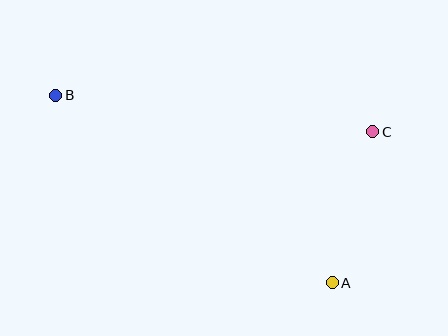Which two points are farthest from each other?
Points A and B are farthest from each other.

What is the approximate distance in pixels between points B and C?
The distance between B and C is approximately 319 pixels.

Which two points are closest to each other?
Points A and C are closest to each other.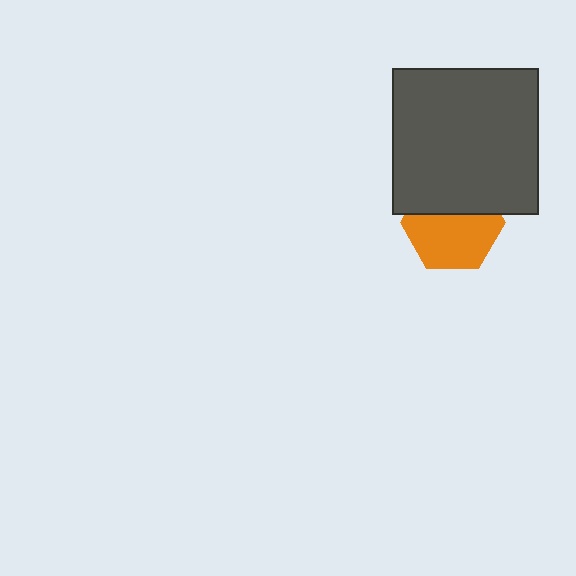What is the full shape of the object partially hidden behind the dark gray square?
The partially hidden object is an orange hexagon.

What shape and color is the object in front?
The object in front is a dark gray square.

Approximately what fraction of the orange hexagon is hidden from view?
Roughly 39% of the orange hexagon is hidden behind the dark gray square.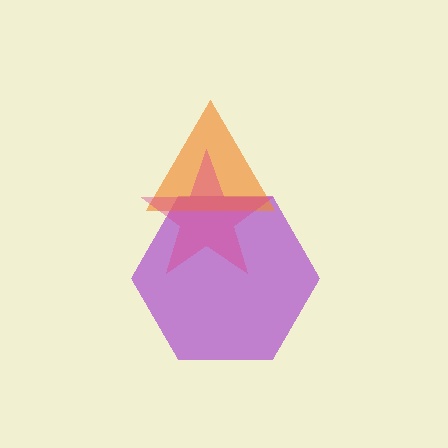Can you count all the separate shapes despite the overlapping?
Yes, there are 3 separate shapes.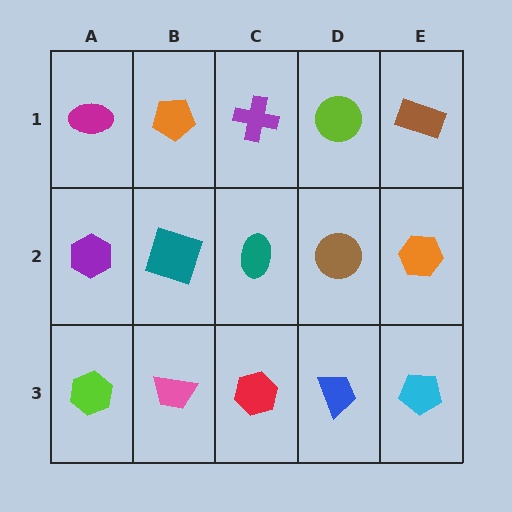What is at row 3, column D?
A blue trapezoid.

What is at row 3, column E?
A cyan pentagon.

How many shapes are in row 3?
5 shapes.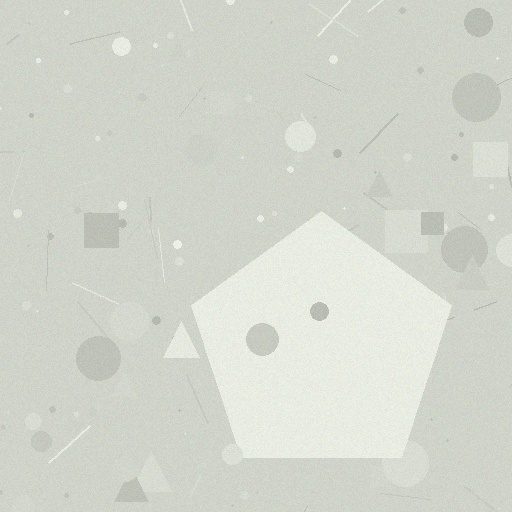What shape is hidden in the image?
A pentagon is hidden in the image.